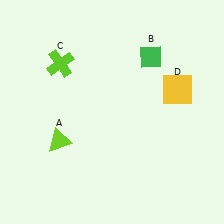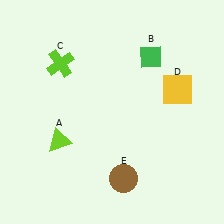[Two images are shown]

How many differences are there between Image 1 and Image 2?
There is 1 difference between the two images.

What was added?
A brown circle (E) was added in Image 2.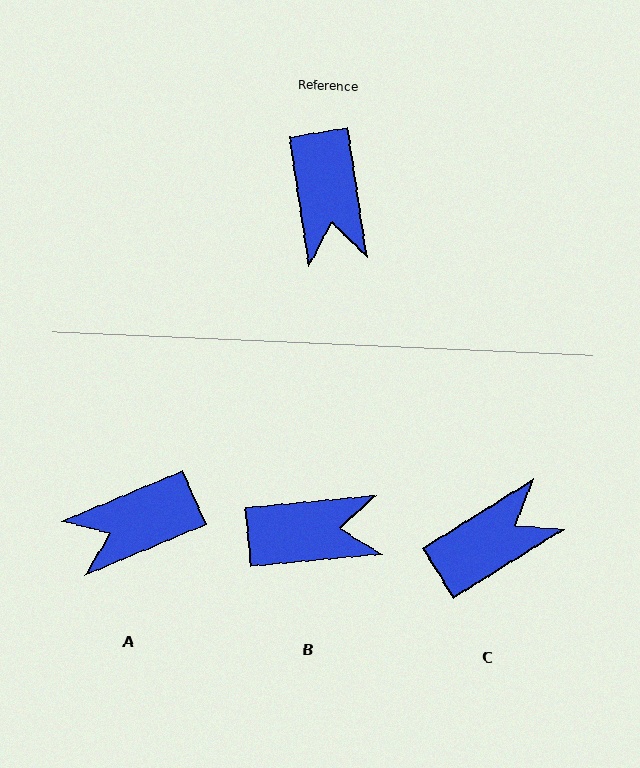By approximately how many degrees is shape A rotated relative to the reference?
Approximately 75 degrees clockwise.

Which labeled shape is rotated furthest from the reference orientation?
C, about 114 degrees away.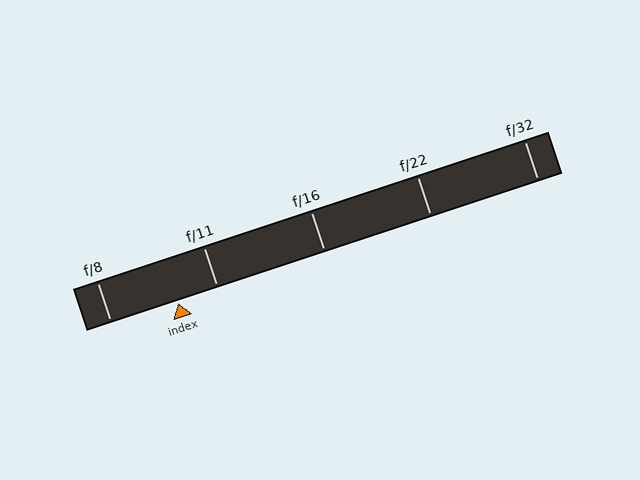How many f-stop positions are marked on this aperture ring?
There are 5 f-stop positions marked.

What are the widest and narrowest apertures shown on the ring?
The widest aperture shown is f/8 and the narrowest is f/32.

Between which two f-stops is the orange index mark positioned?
The index mark is between f/8 and f/11.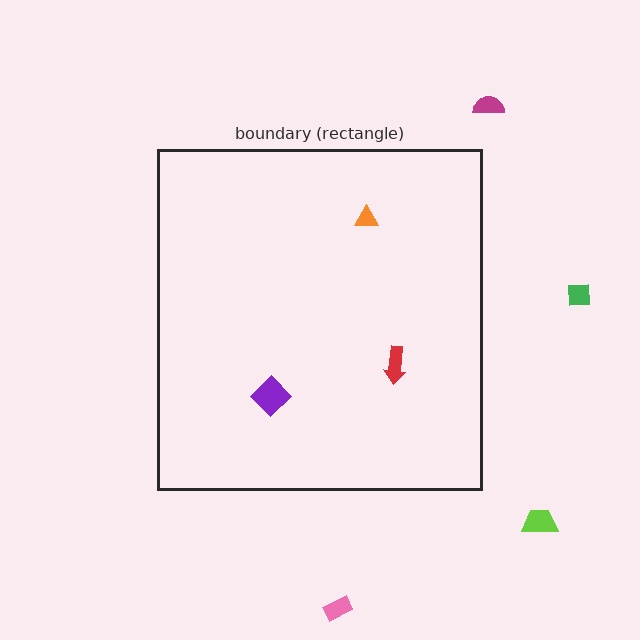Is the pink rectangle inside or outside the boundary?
Outside.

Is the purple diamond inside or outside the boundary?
Inside.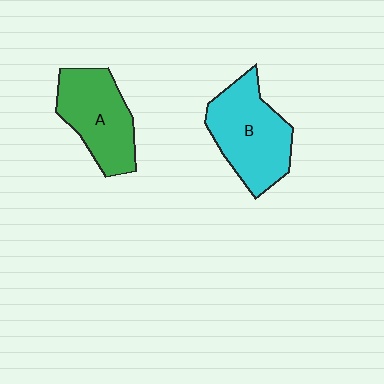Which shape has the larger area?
Shape B (cyan).